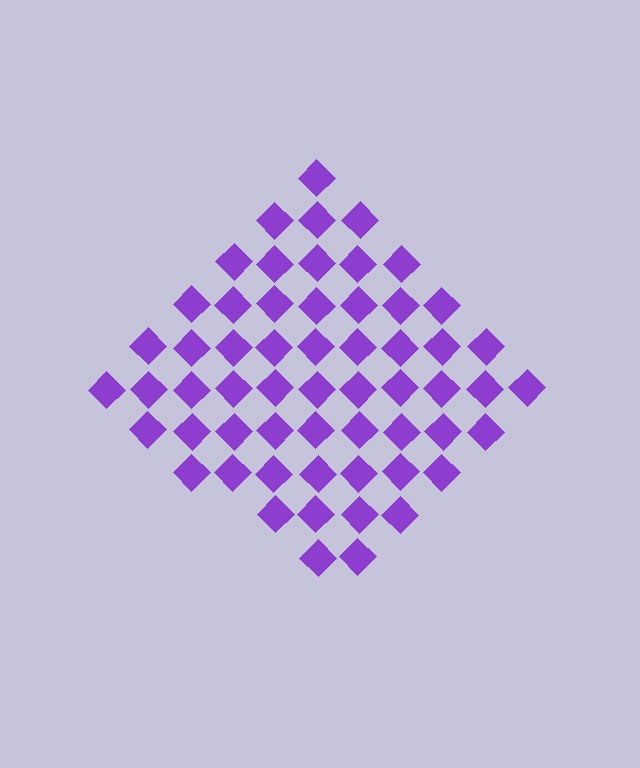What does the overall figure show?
The overall figure shows a diamond.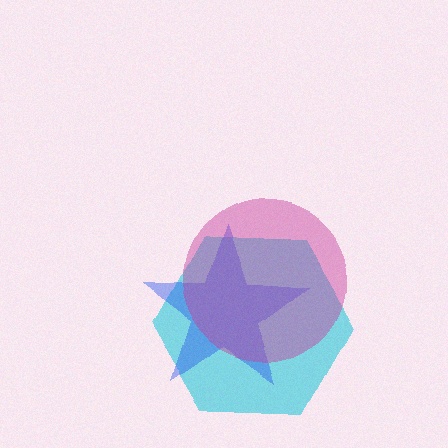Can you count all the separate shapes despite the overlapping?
Yes, there are 3 separate shapes.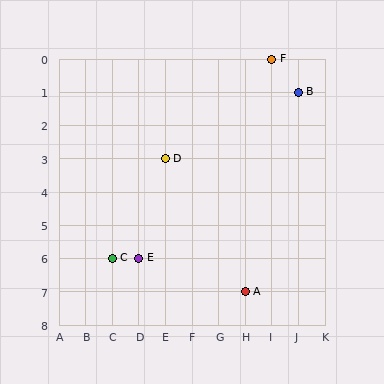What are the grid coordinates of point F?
Point F is at grid coordinates (I, 0).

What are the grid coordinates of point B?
Point B is at grid coordinates (J, 1).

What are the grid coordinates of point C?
Point C is at grid coordinates (C, 6).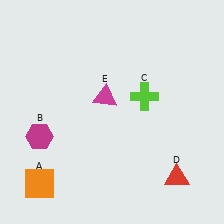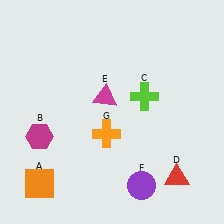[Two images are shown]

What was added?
A purple circle (F), an orange cross (G) were added in Image 2.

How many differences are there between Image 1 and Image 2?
There are 2 differences between the two images.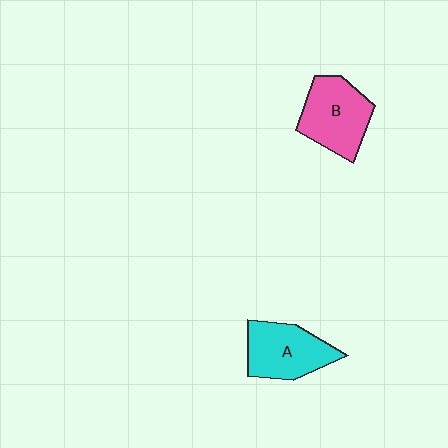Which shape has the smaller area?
Shape A (cyan).